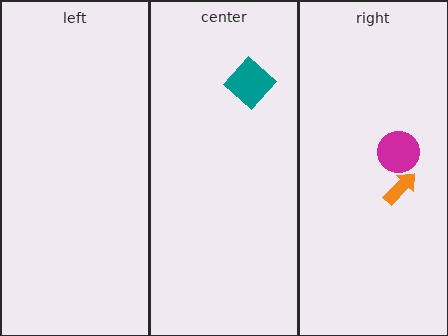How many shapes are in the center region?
1.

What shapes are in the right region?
The magenta circle, the orange arrow.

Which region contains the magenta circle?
The right region.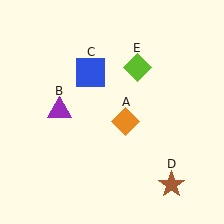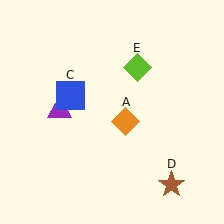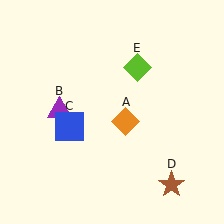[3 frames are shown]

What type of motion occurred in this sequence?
The blue square (object C) rotated counterclockwise around the center of the scene.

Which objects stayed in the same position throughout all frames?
Orange diamond (object A) and purple triangle (object B) and brown star (object D) and lime diamond (object E) remained stationary.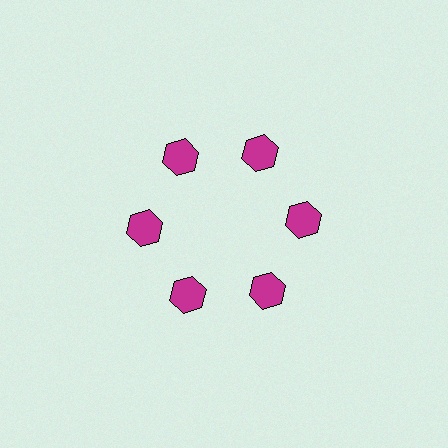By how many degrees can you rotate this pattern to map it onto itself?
The pattern maps onto itself every 60 degrees of rotation.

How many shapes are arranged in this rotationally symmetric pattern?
There are 6 shapes, arranged in 6 groups of 1.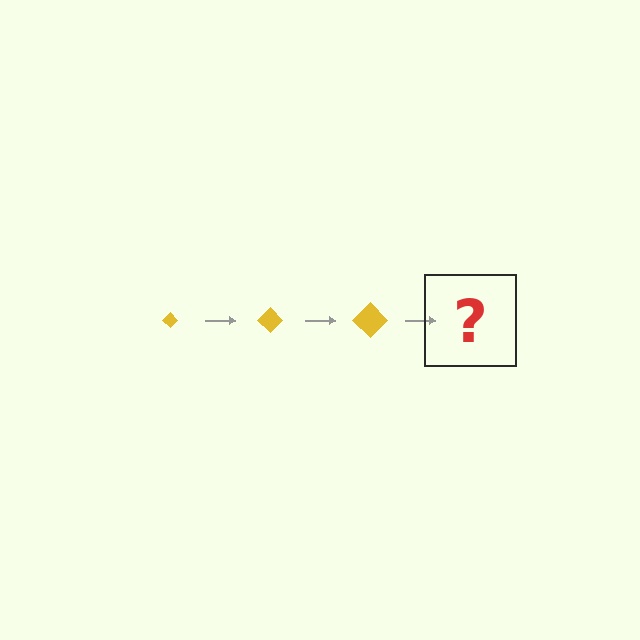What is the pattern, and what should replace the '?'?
The pattern is that the diamond gets progressively larger each step. The '?' should be a yellow diamond, larger than the previous one.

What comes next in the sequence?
The next element should be a yellow diamond, larger than the previous one.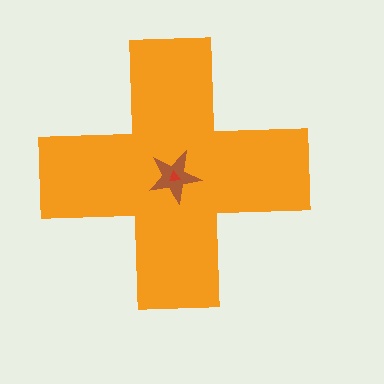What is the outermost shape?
The orange cross.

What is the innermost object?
The red triangle.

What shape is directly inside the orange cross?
The brown star.